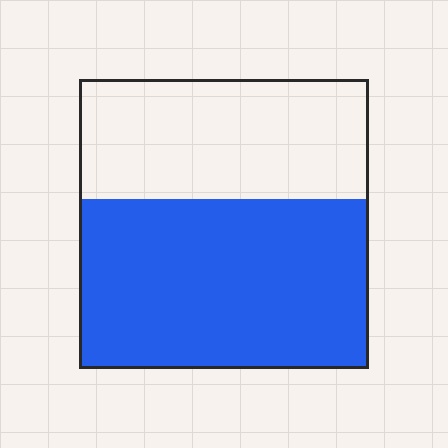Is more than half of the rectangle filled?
Yes.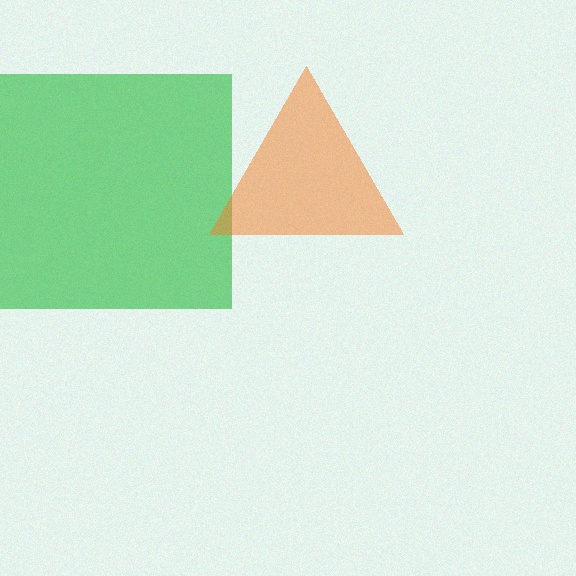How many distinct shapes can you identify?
There are 2 distinct shapes: a green square, an orange triangle.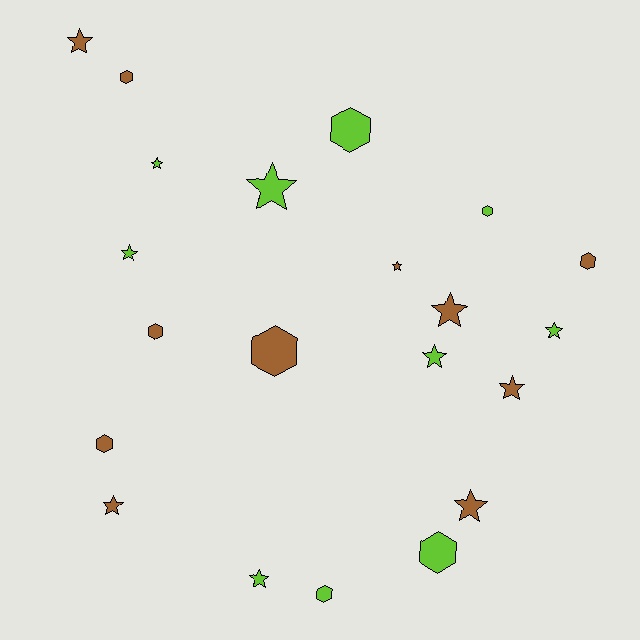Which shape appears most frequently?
Star, with 12 objects.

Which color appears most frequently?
Brown, with 11 objects.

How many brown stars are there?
There are 6 brown stars.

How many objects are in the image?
There are 21 objects.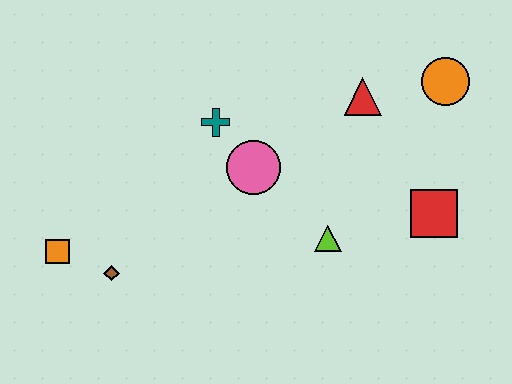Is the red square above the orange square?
Yes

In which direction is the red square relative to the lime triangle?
The red square is to the right of the lime triangle.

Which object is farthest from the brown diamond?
The orange circle is farthest from the brown diamond.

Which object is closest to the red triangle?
The orange circle is closest to the red triangle.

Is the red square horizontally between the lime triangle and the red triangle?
No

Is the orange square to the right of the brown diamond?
No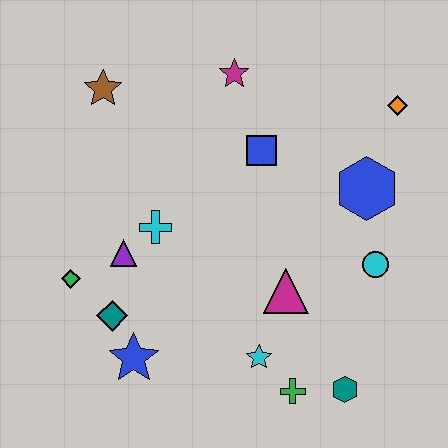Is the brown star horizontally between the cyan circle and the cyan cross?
No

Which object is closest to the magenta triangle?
The cyan star is closest to the magenta triangle.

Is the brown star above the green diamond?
Yes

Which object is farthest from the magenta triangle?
The brown star is farthest from the magenta triangle.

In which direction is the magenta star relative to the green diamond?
The magenta star is above the green diamond.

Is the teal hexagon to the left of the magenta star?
No